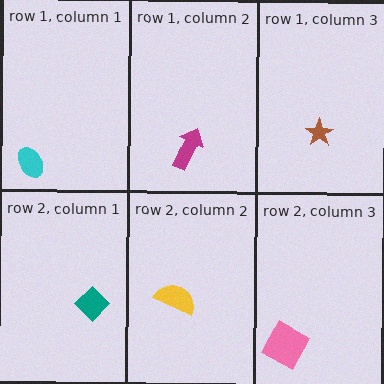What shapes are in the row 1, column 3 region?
The brown star.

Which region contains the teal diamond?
The row 2, column 1 region.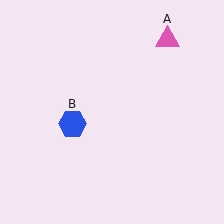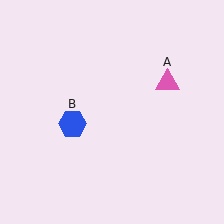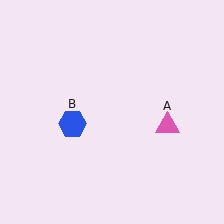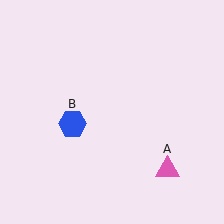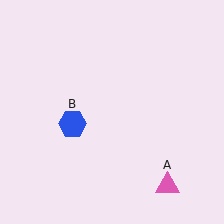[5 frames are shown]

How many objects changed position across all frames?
1 object changed position: pink triangle (object A).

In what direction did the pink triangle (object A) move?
The pink triangle (object A) moved down.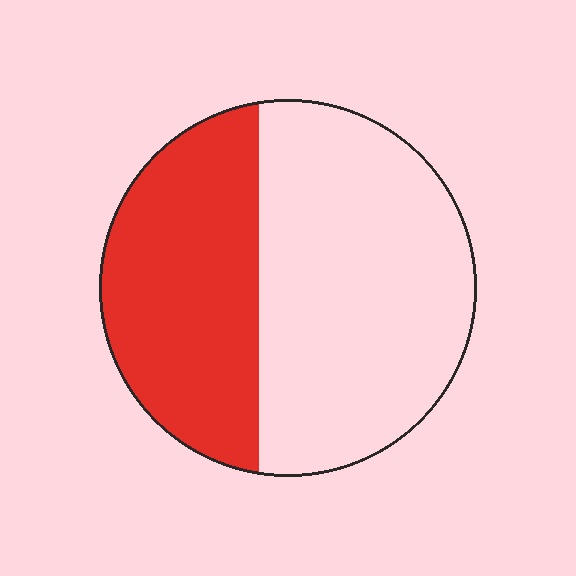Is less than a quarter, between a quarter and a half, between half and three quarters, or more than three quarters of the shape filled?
Between a quarter and a half.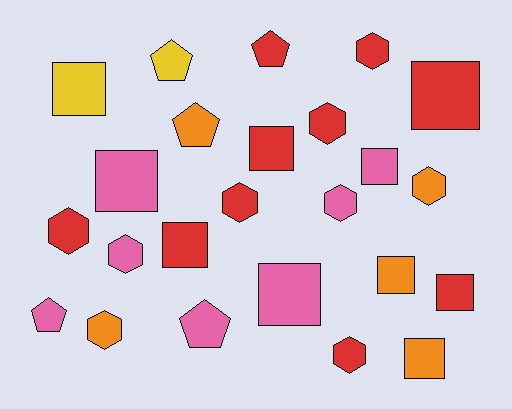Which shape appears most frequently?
Square, with 10 objects.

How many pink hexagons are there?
There are 2 pink hexagons.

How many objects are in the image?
There are 24 objects.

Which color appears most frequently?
Red, with 10 objects.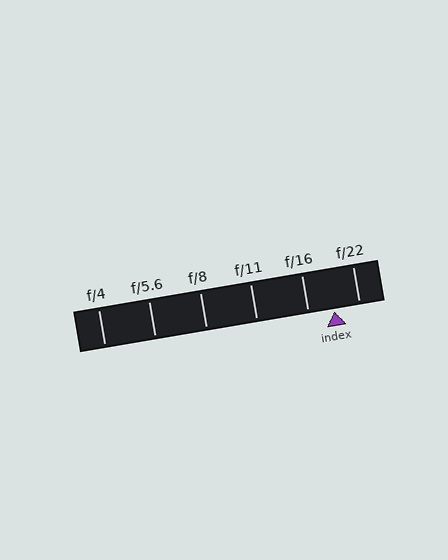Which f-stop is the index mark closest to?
The index mark is closest to f/22.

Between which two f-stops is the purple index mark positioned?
The index mark is between f/16 and f/22.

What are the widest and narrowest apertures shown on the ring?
The widest aperture shown is f/4 and the narrowest is f/22.